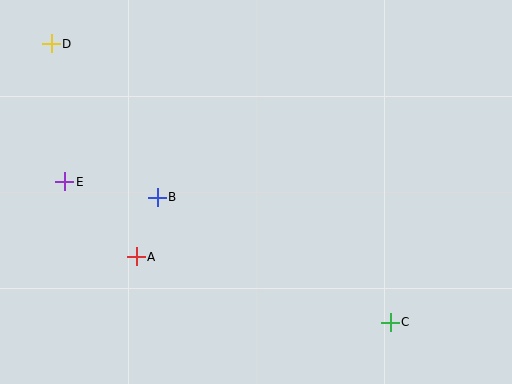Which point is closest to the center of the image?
Point B at (157, 197) is closest to the center.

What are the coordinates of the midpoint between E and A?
The midpoint between E and A is at (100, 219).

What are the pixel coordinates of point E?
Point E is at (65, 182).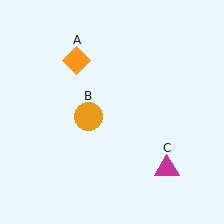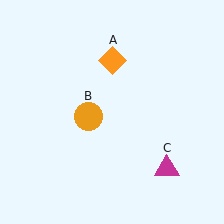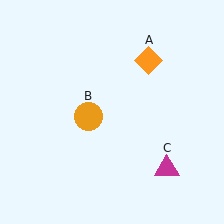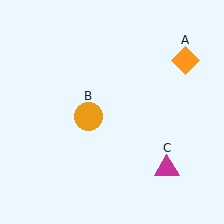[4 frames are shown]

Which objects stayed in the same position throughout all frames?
Orange circle (object B) and magenta triangle (object C) remained stationary.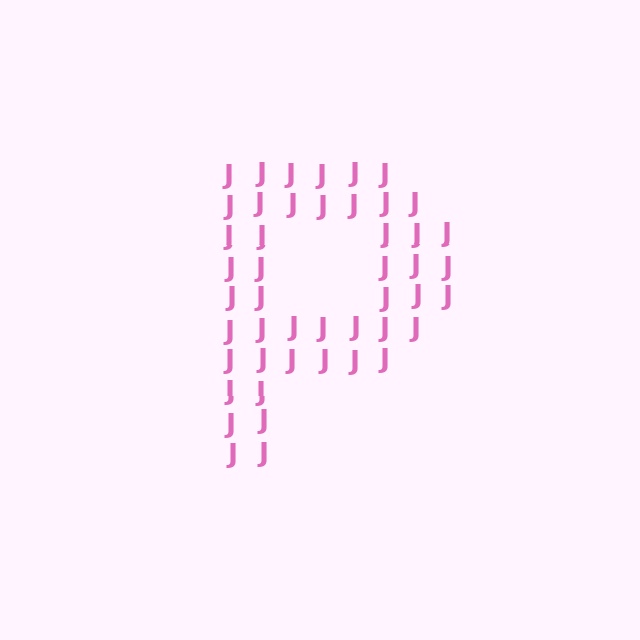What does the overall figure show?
The overall figure shows the letter P.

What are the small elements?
The small elements are letter J's.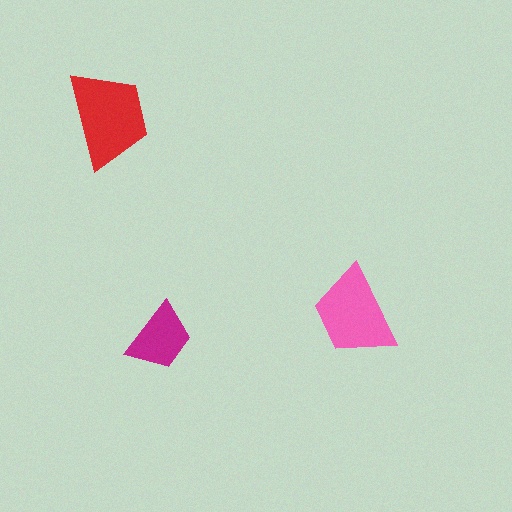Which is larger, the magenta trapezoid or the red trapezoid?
The red one.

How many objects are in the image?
There are 3 objects in the image.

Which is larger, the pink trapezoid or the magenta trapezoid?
The pink one.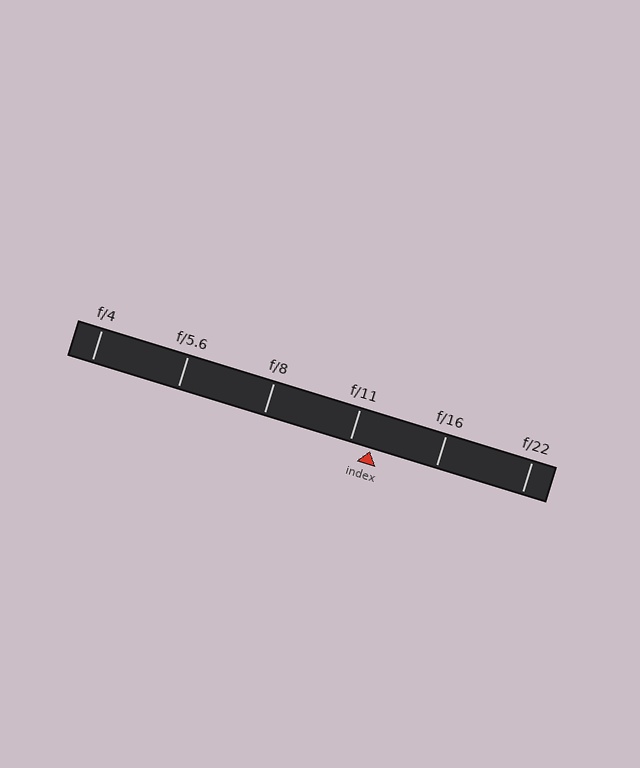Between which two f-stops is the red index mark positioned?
The index mark is between f/11 and f/16.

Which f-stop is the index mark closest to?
The index mark is closest to f/11.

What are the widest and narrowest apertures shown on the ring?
The widest aperture shown is f/4 and the narrowest is f/22.